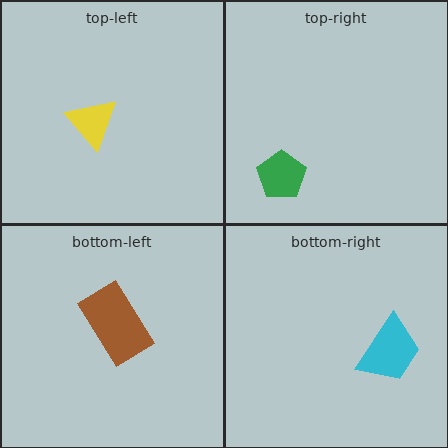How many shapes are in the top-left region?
1.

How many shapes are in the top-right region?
1.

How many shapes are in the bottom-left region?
1.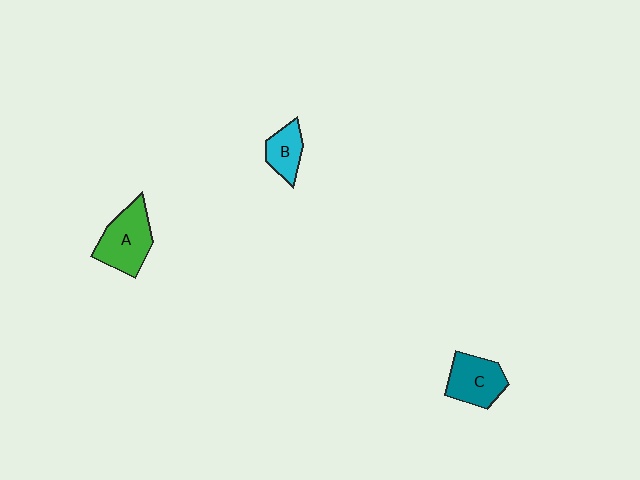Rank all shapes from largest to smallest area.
From largest to smallest: A (green), C (teal), B (cyan).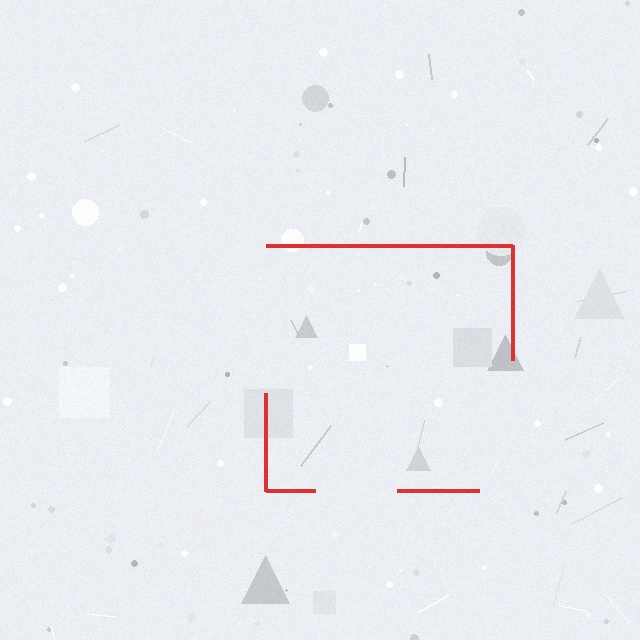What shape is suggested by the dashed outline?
The dashed outline suggests a square.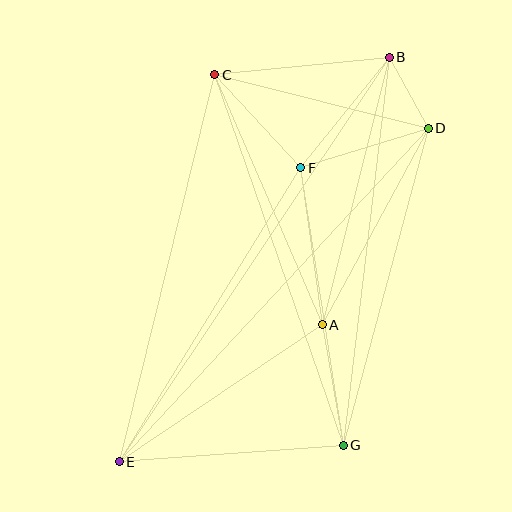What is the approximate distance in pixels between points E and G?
The distance between E and G is approximately 225 pixels.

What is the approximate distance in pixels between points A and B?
The distance between A and B is approximately 276 pixels.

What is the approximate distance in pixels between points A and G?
The distance between A and G is approximately 123 pixels.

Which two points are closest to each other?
Points B and D are closest to each other.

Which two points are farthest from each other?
Points B and E are farthest from each other.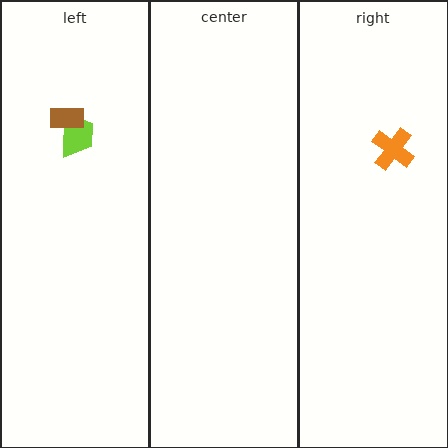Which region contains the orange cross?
The right region.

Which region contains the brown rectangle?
The left region.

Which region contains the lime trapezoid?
The left region.